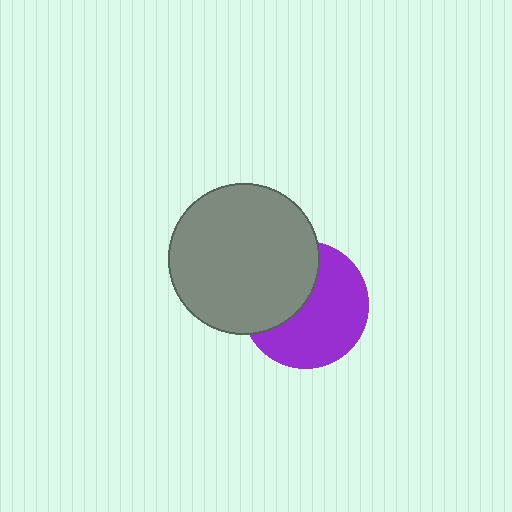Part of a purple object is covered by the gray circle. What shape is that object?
It is a circle.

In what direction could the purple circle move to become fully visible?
The purple circle could move right. That would shift it out from behind the gray circle entirely.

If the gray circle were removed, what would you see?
You would see the complete purple circle.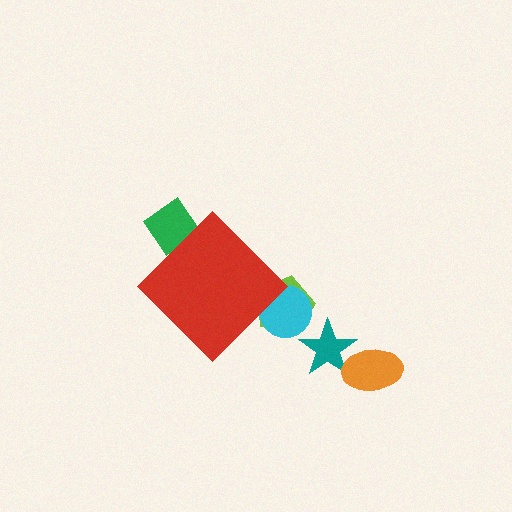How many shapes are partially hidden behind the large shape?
3 shapes are partially hidden.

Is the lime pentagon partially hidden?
Yes, the lime pentagon is partially hidden behind the red diamond.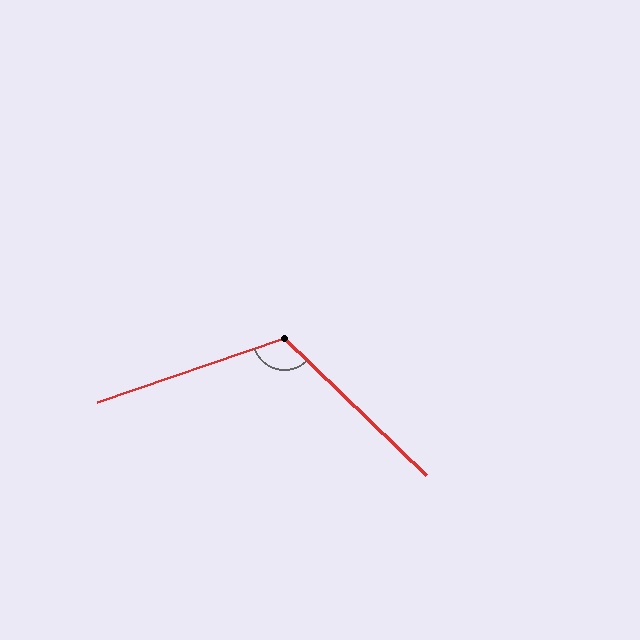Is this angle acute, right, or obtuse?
It is obtuse.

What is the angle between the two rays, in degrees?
Approximately 117 degrees.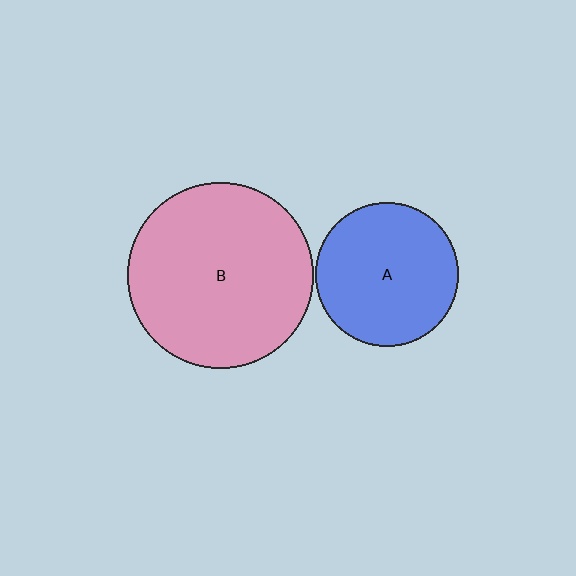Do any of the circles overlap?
No, none of the circles overlap.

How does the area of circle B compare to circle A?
Approximately 1.7 times.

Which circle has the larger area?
Circle B (pink).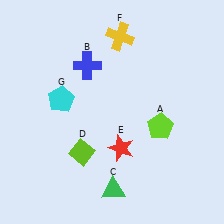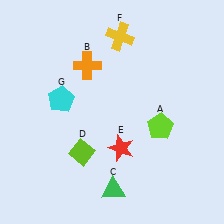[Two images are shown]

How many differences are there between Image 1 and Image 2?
There is 1 difference between the two images.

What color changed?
The cross (B) changed from blue in Image 1 to orange in Image 2.